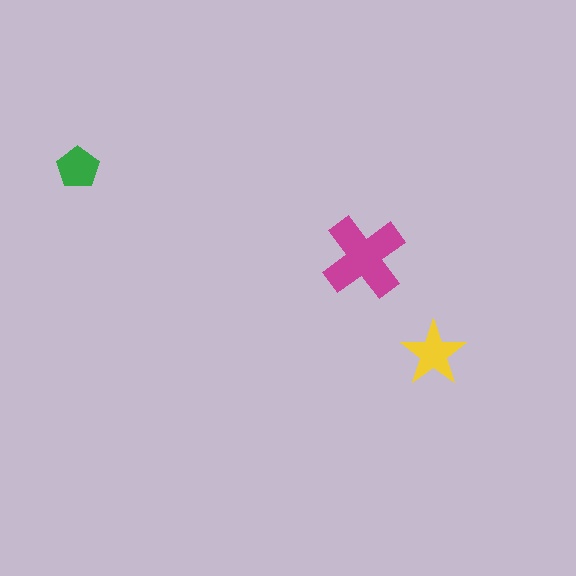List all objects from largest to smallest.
The magenta cross, the yellow star, the green pentagon.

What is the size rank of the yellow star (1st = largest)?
2nd.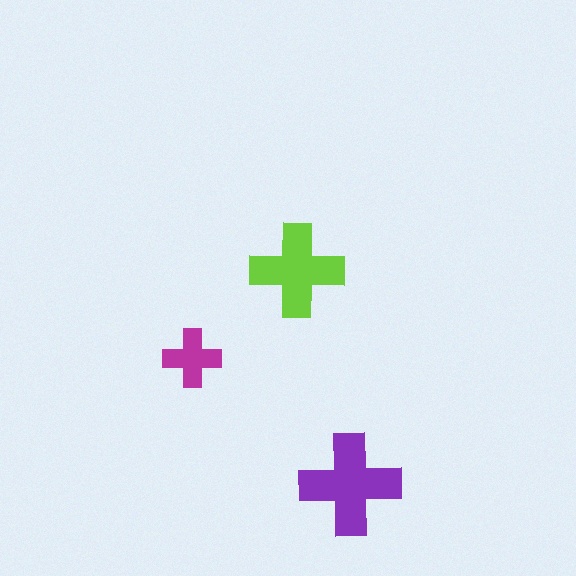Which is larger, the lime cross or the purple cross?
The purple one.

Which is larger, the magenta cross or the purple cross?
The purple one.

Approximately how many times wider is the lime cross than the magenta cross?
About 1.5 times wider.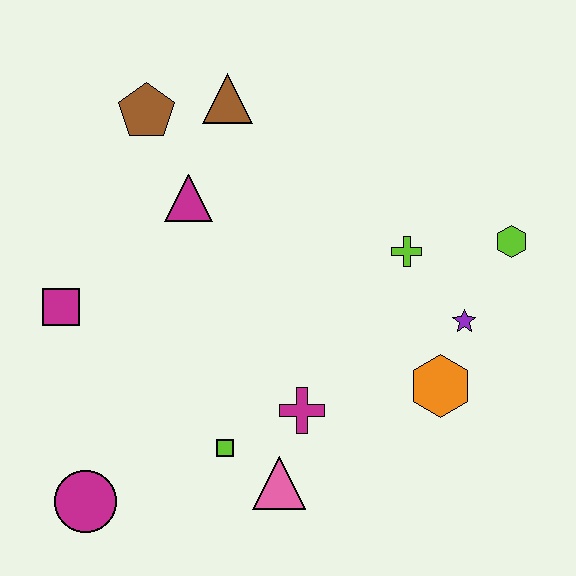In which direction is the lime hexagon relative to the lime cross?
The lime hexagon is to the right of the lime cross.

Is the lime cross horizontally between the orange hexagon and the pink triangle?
Yes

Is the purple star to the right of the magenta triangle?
Yes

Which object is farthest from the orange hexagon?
The brown pentagon is farthest from the orange hexagon.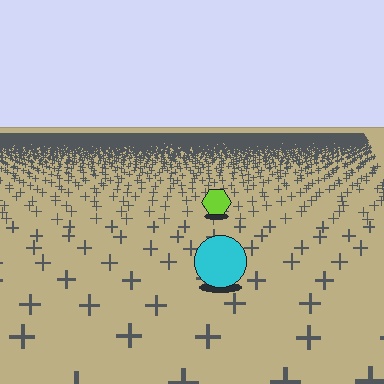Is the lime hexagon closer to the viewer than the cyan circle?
No. The cyan circle is closer — you can tell from the texture gradient: the ground texture is coarser near it.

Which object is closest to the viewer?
The cyan circle is closest. The texture marks near it are larger and more spread out.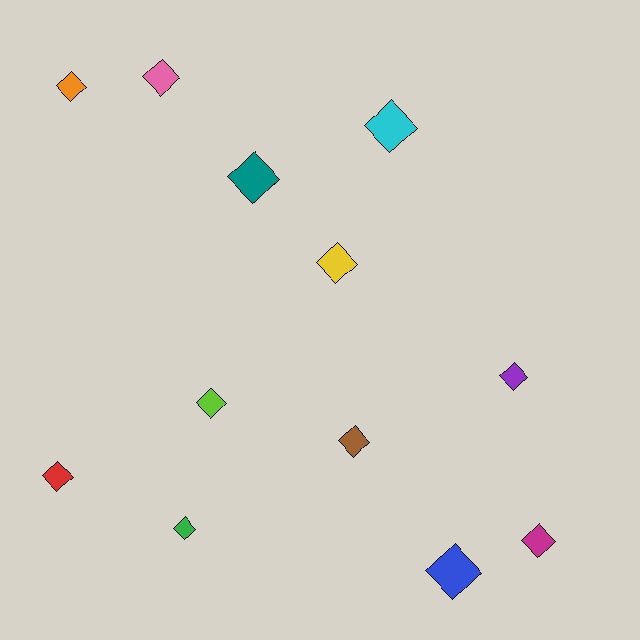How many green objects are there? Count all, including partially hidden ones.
There is 1 green object.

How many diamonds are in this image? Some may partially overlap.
There are 12 diamonds.